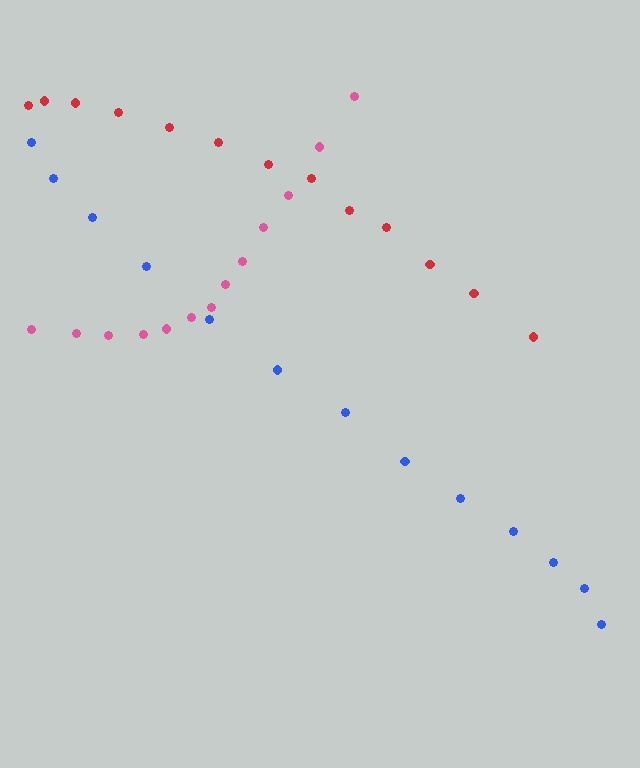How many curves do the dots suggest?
There are 3 distinct paths.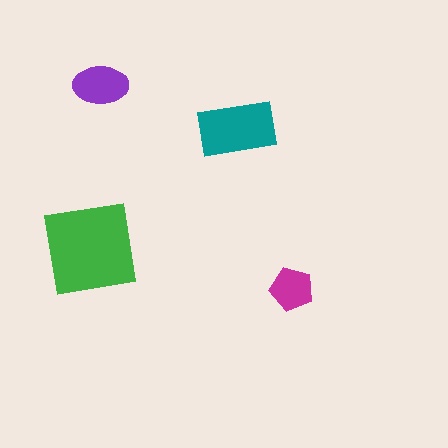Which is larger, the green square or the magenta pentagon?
The green square.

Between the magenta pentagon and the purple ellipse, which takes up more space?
The purple ellipse.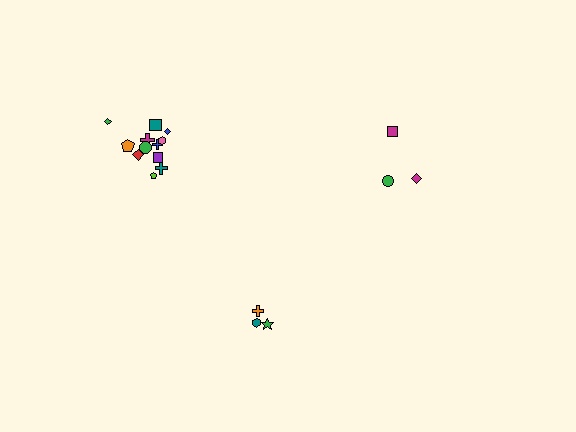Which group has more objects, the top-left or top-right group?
The top-left group.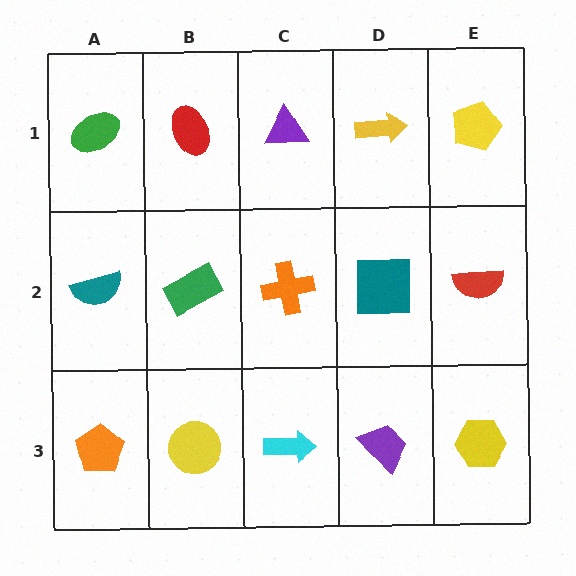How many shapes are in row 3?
5 shapes.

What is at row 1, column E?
A yellow pentagon.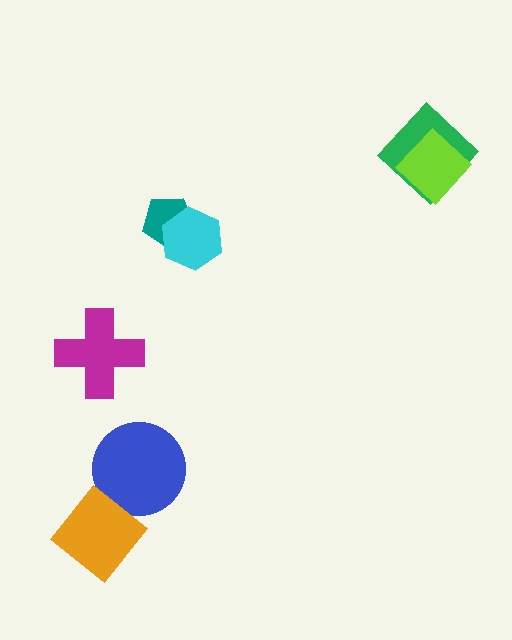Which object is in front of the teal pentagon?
The cyan hexagon is in front of the teal pentagon.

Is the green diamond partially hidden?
Yes, it is partially covered by another shape.